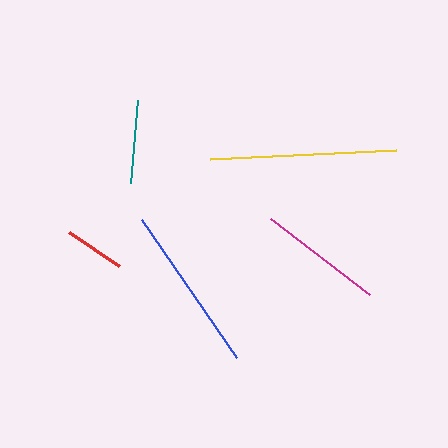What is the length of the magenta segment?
The magenta segment is approximately 125 pixels long.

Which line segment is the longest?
The yellow line is the longest at approximately 186 pixels.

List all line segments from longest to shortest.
From longest to shortest: yellow, blue, magenta, teal, red.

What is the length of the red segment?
The red segment is approximately 61 pixels long.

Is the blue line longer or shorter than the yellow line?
The yellow line is longer than the blue line.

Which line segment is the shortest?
The red line is the shortest at approximately 61 pixels.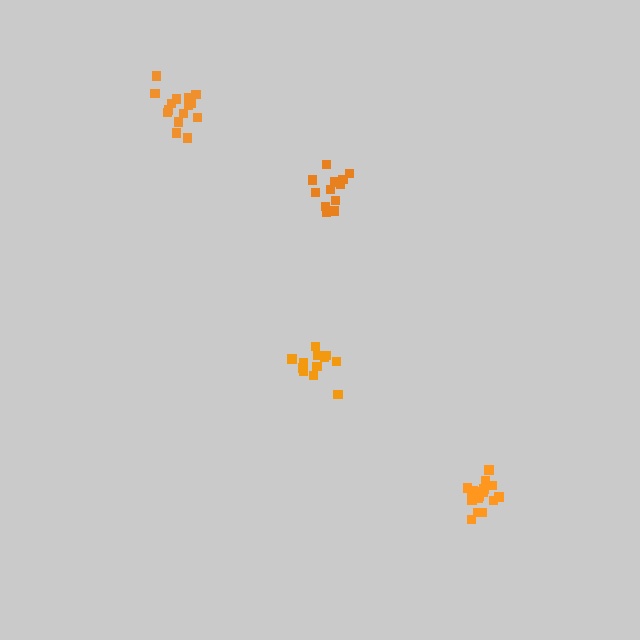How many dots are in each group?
Group 1: 16 dots, Group 2: 12 dots, Group 3: 17 dots, Group 4: 13 dots (58 total).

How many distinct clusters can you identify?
There are 4 distinct clusters.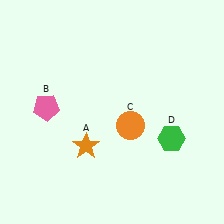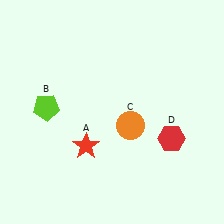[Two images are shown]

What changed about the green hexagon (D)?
In Image 1, D is green. In Image 2, it changed to red.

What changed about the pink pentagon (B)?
In Image 1, B is pink. In Image 2, it changed to lime.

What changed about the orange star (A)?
In Image 1, A is orange. In Image 2, it changed to red.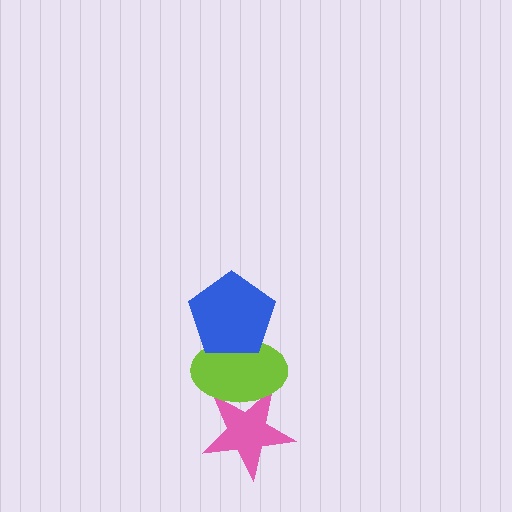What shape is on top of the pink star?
The lime ellipse is on top of the pink star.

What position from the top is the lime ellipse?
The lime ellipse is 2nd from the top.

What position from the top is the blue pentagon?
The blue pentagon is 1st from the top.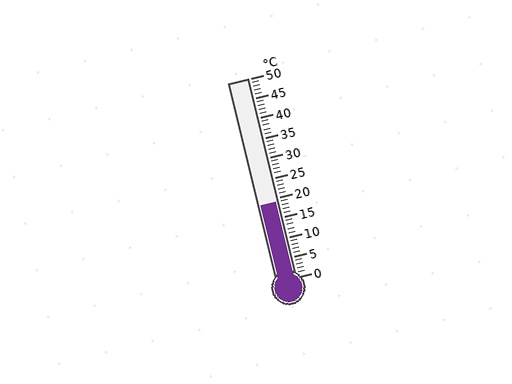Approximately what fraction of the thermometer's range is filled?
The thermometer is filled to approximately 40% of its range.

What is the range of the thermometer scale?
The thermometer scale ranges from 0°C to 50°C.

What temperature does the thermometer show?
The thermometer shows approximately 19°C.